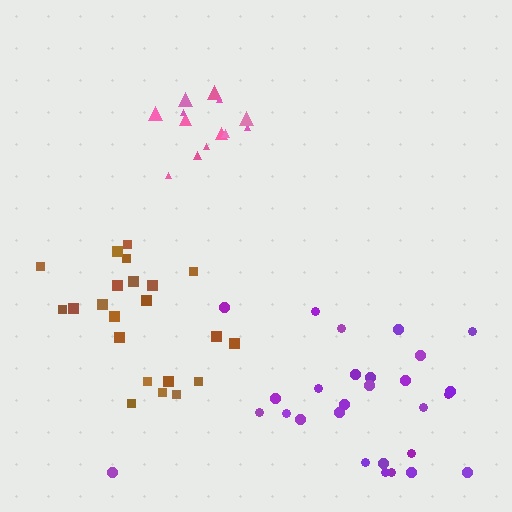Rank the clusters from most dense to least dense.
pink, brown, purple.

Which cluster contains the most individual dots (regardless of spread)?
Purple (28).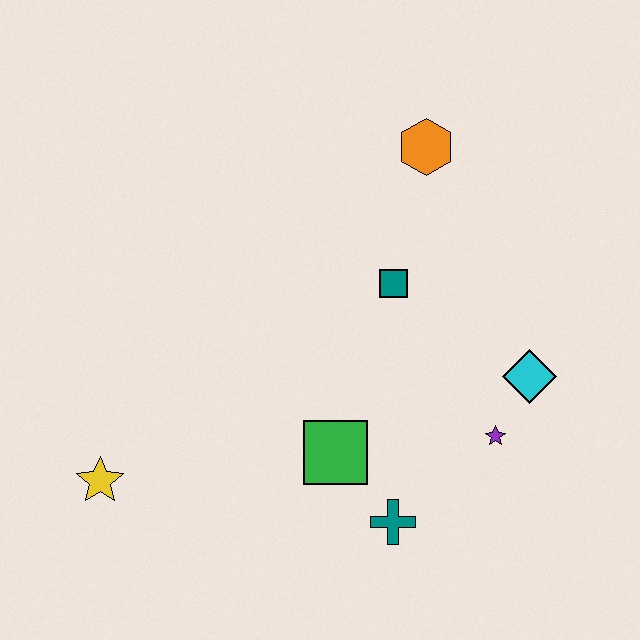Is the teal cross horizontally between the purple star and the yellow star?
Yes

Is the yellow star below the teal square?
Yes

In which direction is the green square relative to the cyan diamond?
The green square is to the left of the cyan diamond.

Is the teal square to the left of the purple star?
Yes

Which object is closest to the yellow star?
The green square is closest to the yellow star.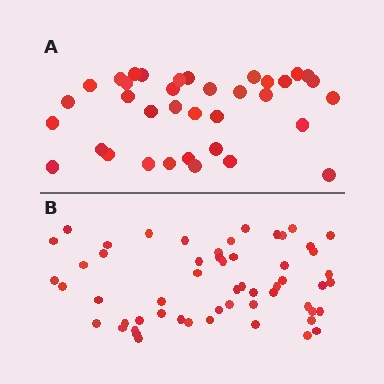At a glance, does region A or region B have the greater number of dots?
Region B (the bottom region) has more dots.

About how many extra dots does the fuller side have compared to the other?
Region B has approximately 20 more dots than region A.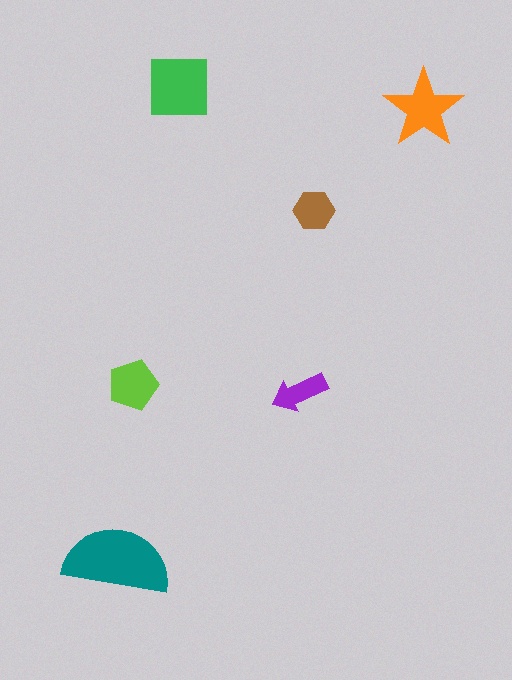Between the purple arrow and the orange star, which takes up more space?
The orange star.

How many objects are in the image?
There are 6 objects in the image.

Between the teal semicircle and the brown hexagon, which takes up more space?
The teal semicircle.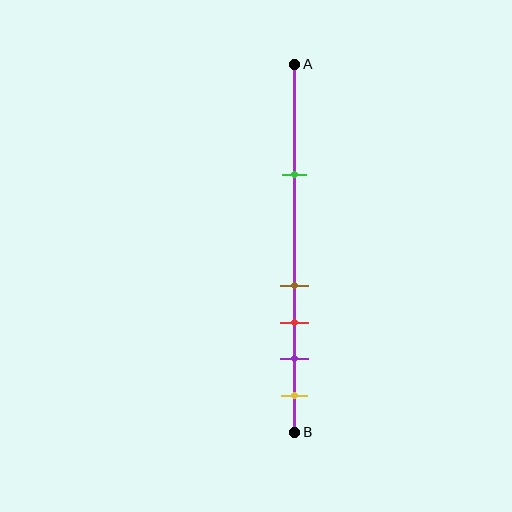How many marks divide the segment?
There are 5 marks dividing the segment.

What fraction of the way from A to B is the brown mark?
The brown mark is approximately 60% (0.6) of the way from A to B.